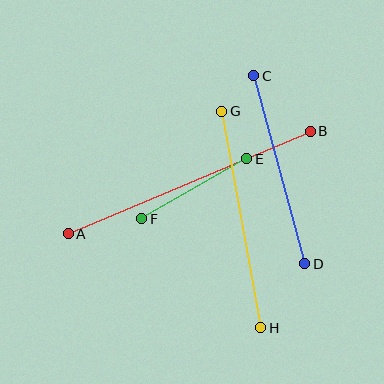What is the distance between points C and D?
The distance is approximately 195 pixels.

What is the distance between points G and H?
The distance is approximately 220 pixels.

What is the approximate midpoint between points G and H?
The midpoint is at approximately (241, 220) pixels.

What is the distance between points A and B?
The distance is approximately 263 pixels.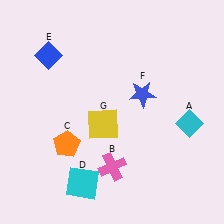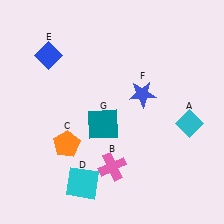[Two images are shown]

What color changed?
The square (G) changed from yellow in Image 1 to teal in Image 2.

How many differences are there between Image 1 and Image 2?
There is 1 difference between the two images.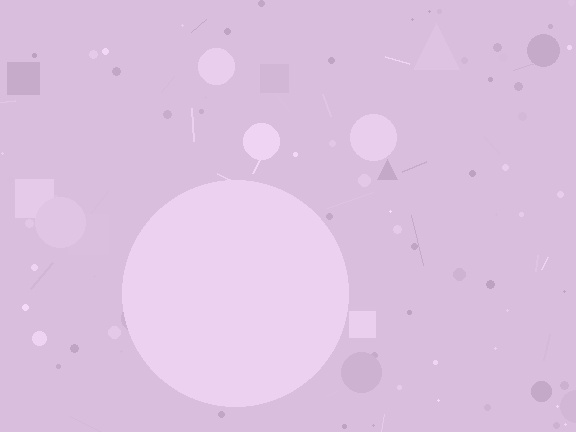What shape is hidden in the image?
A circle is hidden in the image.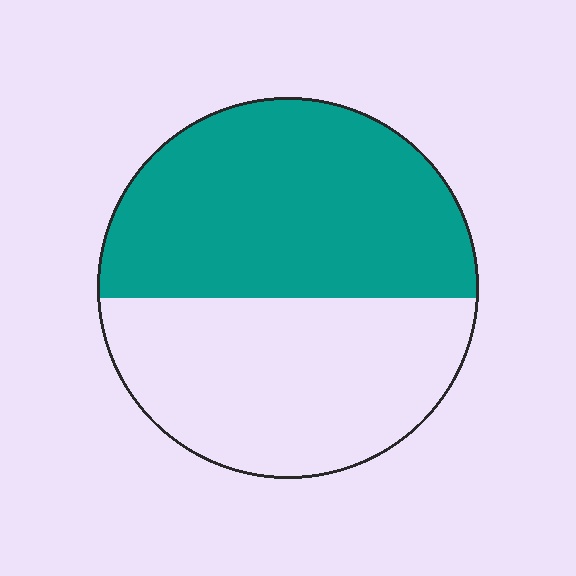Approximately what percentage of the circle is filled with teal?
Approximately 55%.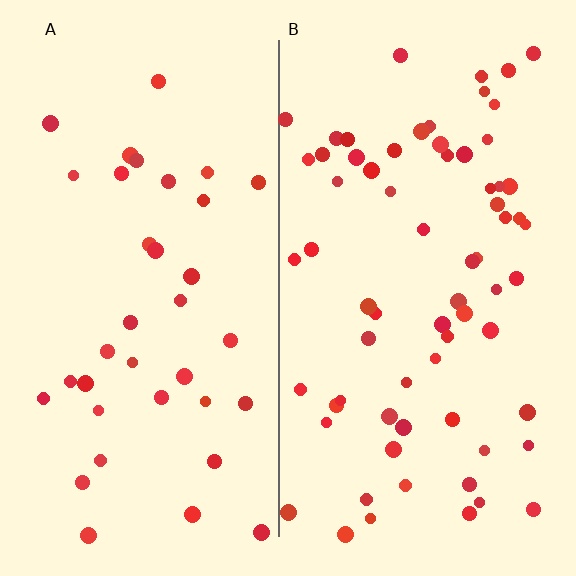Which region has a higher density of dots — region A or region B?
B (the right).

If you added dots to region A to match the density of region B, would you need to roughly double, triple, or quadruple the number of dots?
Approximately double.